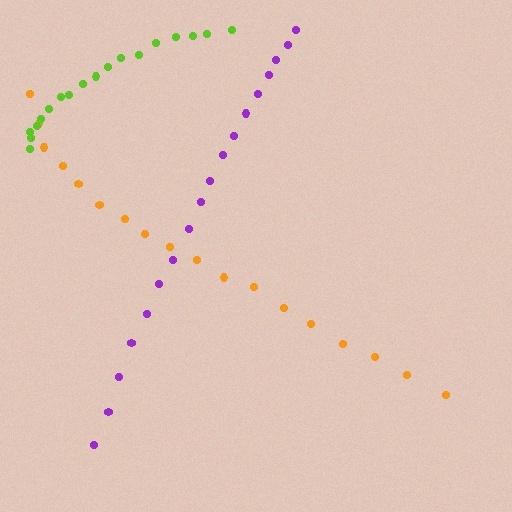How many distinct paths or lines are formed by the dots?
There are 3 distinct paths.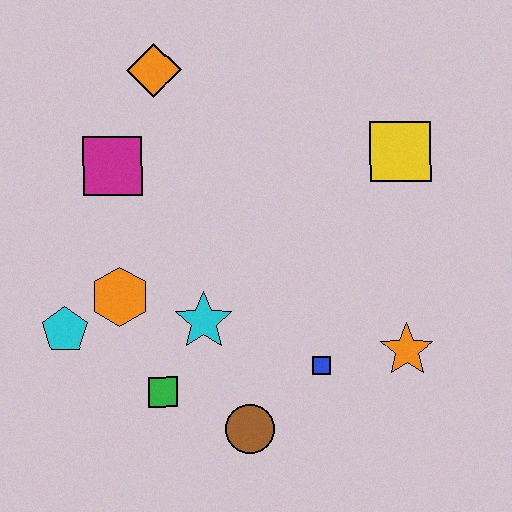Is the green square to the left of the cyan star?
Yes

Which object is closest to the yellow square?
The orange star is closest to the yellow square.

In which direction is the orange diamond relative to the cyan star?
The orange diamond is above the cyan star.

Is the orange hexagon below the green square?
No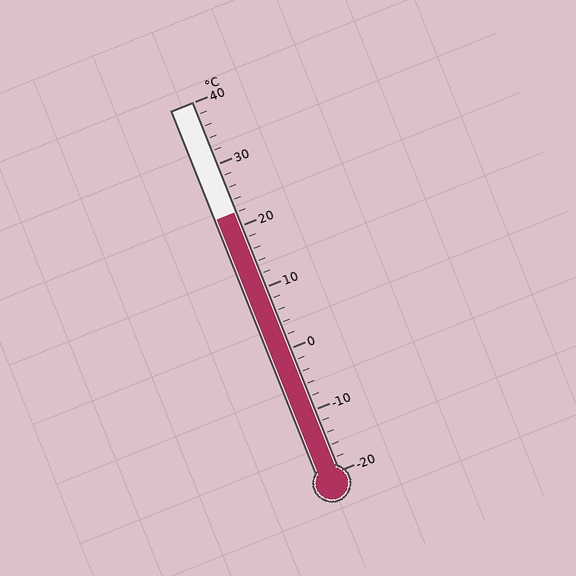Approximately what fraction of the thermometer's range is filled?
The thermometer is filled to approximately 70% of its range.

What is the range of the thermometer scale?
The thermometer scale ranges from -20°C to 40°C.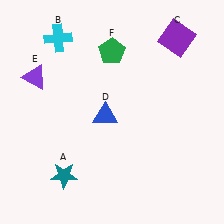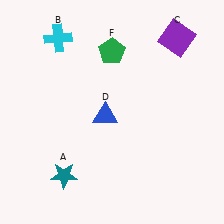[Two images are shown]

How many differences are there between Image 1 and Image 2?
There is 1 difference between the two images.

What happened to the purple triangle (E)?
The purple triangle (E) was removed in Image 2. It was in the top-left area of Image 1.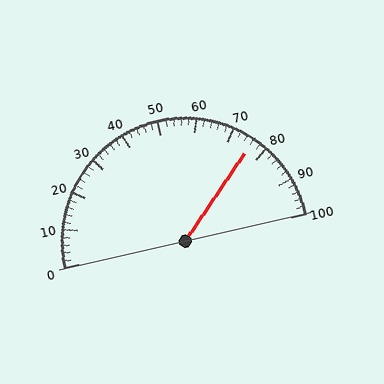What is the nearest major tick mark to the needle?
The nearest major tick mark is 80.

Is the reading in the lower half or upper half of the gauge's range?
The reading is in the upper half of the range (0 to 100).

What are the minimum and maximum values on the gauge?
The gauge ranges from 0 to 100.